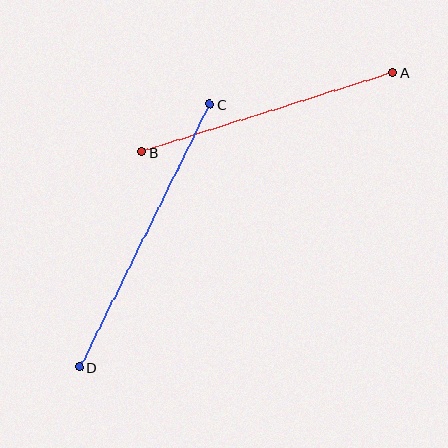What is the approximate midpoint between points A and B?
The midpoint is at approximately (267, 112) pixels.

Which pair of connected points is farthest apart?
Points C and D are farthest apart.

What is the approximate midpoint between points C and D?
The midpoint is at approximately (145, 236) pixels.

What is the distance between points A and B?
The distance is approximately 263 pixels.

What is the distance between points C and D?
The distance is approximately 294 pixels.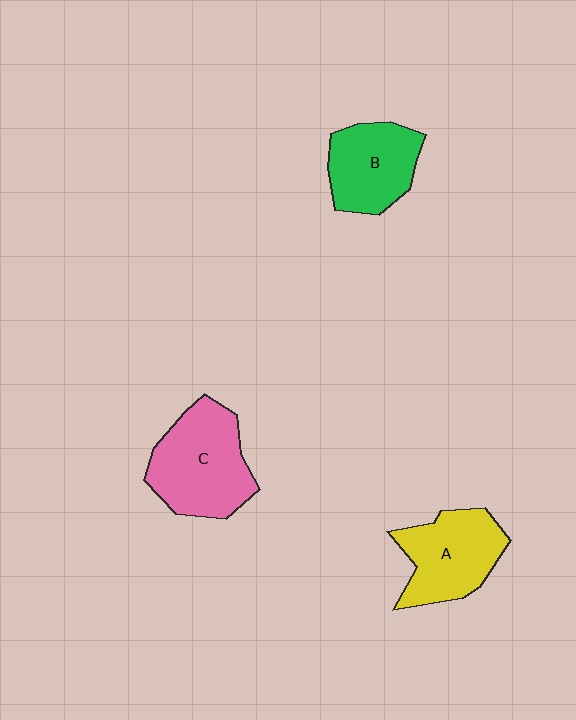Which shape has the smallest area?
Shape B (green).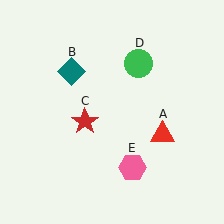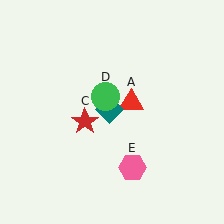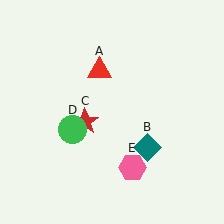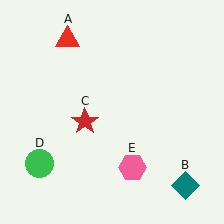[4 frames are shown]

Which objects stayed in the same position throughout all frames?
Red star (object C) and pink hexagon (object E) remained stationary.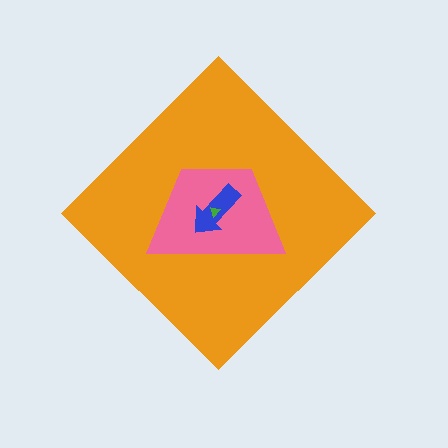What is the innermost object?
The green triangle.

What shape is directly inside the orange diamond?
The pink trapezoid.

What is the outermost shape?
The orange diamond.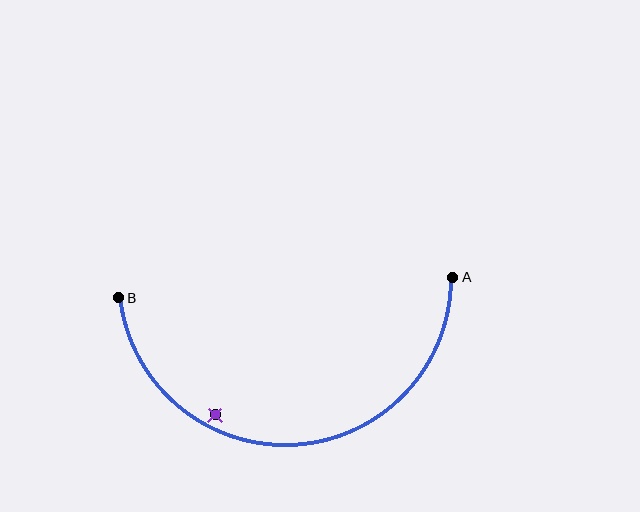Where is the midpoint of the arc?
The arc midpoint is the point on the curve farthest from the straight line joining A and B. It sits below that line.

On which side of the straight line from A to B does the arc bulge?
The arc bulges below the straight line connecting A and B.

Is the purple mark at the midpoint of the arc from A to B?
No — the purple mark does not lie on the arc at all. It sits slightly inside the curve.